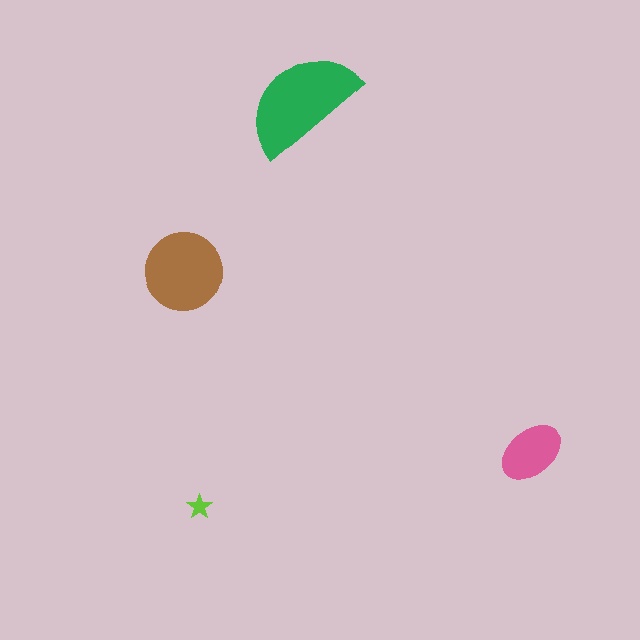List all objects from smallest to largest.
The lime star, the pink ellipse, the brown circle, the green semicircle.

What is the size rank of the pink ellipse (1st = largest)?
3rd.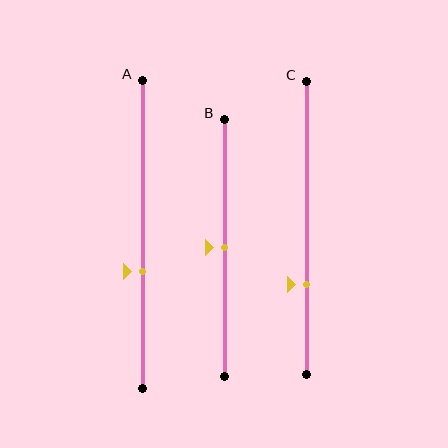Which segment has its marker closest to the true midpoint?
Segment B has its marker closest to the true midpoint.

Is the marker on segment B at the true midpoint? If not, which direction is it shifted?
Yes, the marker on segment B is at the true midpoint.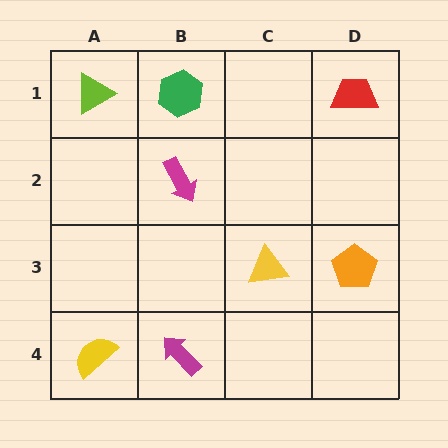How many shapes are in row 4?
2 shapes.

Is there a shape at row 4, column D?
No, that cell is empty.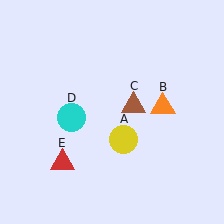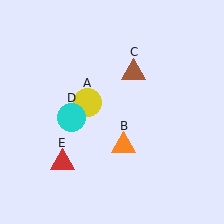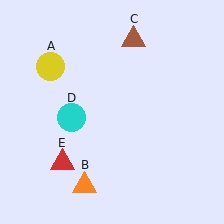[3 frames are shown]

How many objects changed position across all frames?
3 objects changed position: yellow circle (object A), orange triangle (object B), brown triangle (object C).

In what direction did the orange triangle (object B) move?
The orange triangle (object B) moved down and to the left.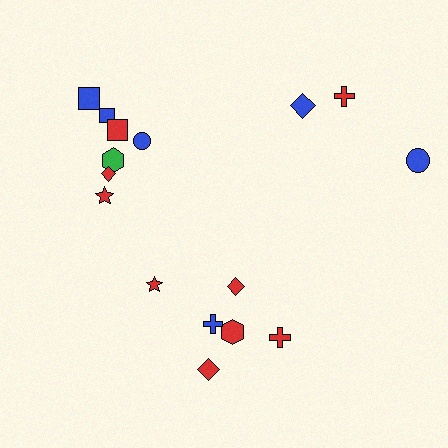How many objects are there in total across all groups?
There are 16 objects.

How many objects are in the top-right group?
There are 3 objects.